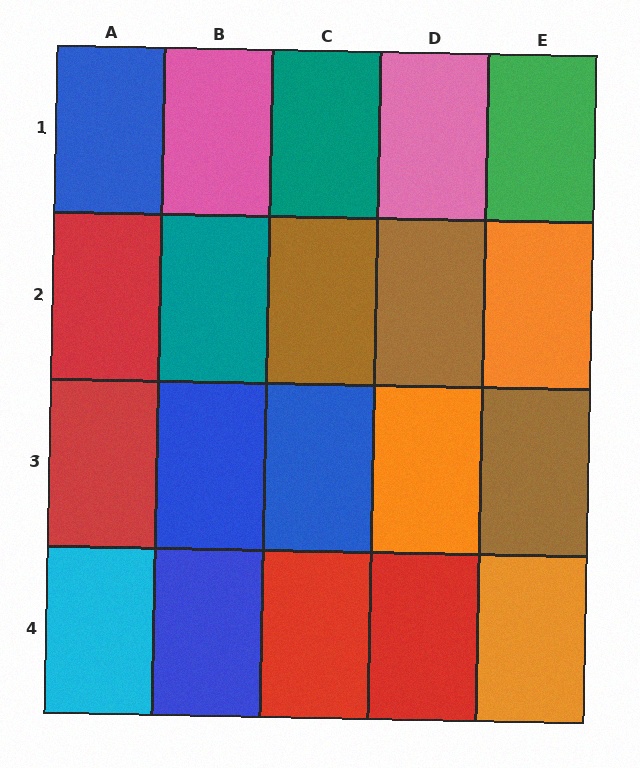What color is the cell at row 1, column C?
Teal.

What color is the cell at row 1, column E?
Green.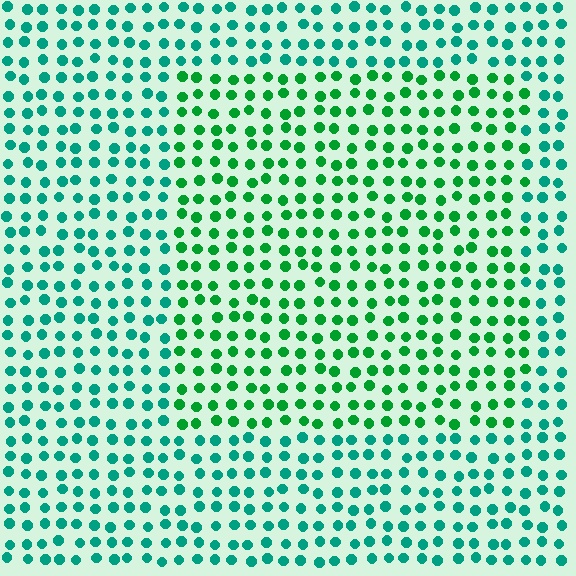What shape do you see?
I see a rectangle.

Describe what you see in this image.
The image is filled with small teal elements in a uniform arrangement. A rectangle-shaped region is visible where the elements are tinted to a slightly different hue, forming a subtle color boundary.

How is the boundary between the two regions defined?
The boundary is defined purely by a slight shift in hue (about 33 degrees). Spacing, size, and orientation are identical on both sides.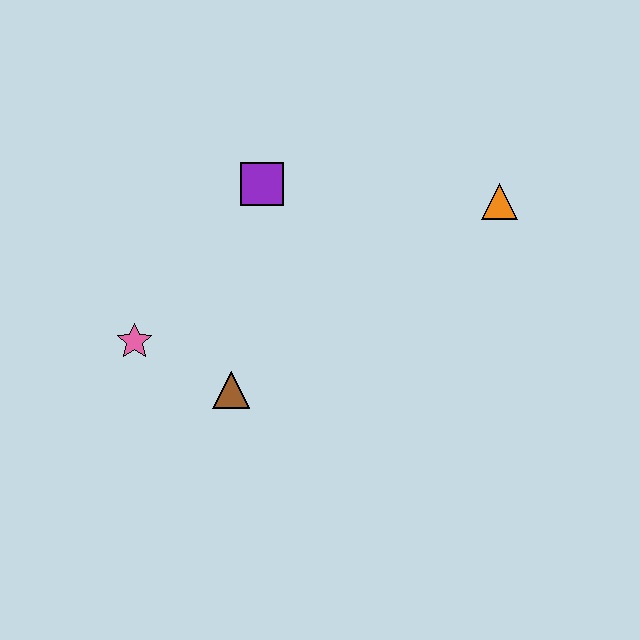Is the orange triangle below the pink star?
No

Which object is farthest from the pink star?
The orange triangle is farthest from the pink star.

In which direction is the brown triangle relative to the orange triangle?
The brown triangle is to the left of the orange triangle.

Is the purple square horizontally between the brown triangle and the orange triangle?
Yes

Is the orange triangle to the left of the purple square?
No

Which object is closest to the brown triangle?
The pink star is closest to the brown triangle.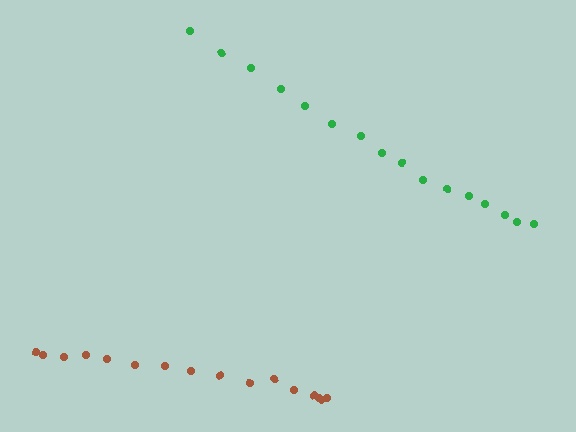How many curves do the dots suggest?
There are 2 distinct paths.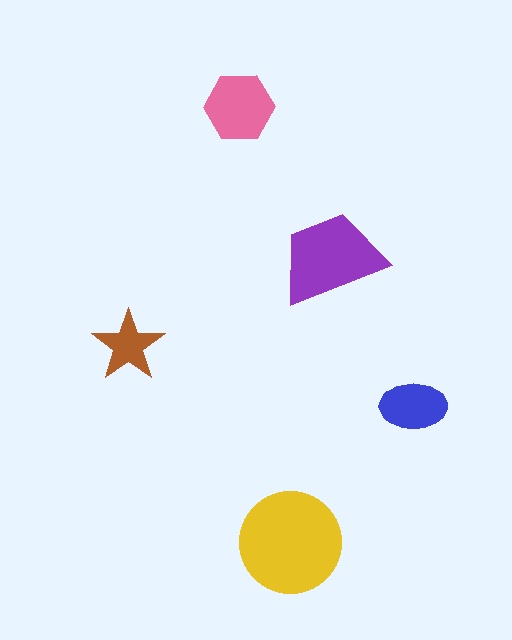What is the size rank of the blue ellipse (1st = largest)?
4th.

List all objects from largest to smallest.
The yellow circle, the purple trapezoid, the pink hexagon, the blue ellipse, the brown star.